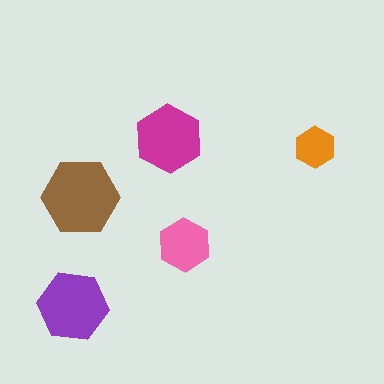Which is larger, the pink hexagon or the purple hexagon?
The purple one.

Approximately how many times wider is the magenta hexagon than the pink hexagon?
About 1.5 times wider.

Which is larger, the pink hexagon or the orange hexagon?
The pink one.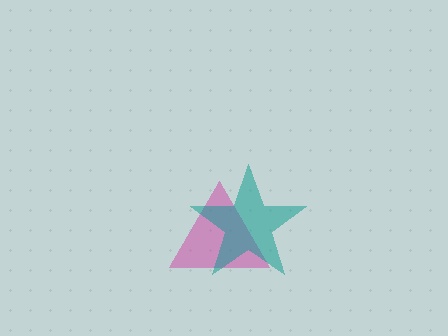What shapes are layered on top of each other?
The layered shapes are: a magenta triangle, a teal star.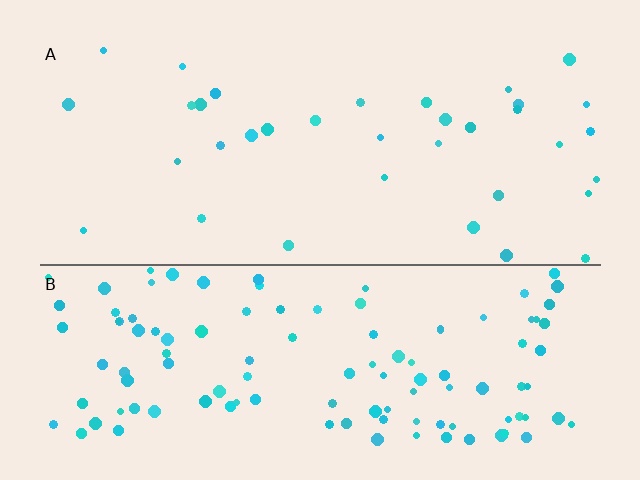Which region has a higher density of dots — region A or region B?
B (the bottom).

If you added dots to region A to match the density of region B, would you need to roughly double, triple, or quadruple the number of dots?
Approximately triple.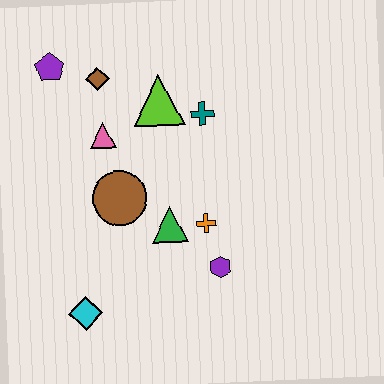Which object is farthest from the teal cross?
The cyan diamond is farthest from the teal cross.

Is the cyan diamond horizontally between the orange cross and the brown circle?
No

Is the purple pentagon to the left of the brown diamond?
Yes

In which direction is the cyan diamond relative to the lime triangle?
The cyan diamond is below the lime triangle.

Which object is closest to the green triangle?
The orange cross is closest to the green triangle.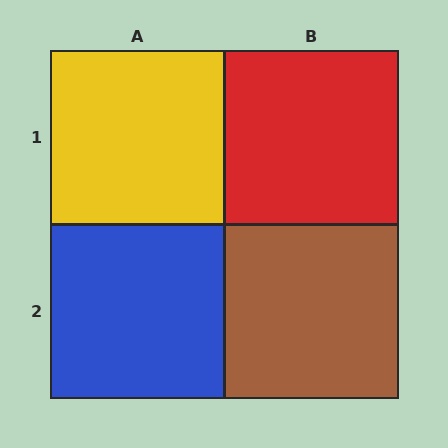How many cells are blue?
1 cell is blue.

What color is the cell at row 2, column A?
Blue.